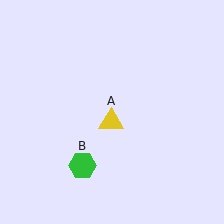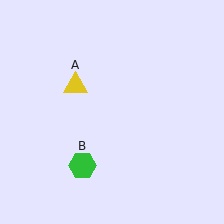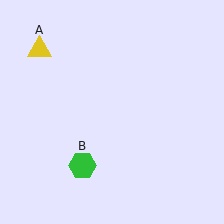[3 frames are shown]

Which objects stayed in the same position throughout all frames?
Green hexagon (object B) remained stationary.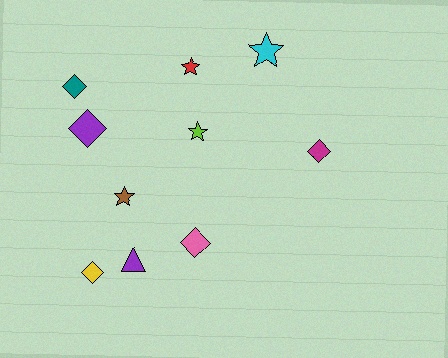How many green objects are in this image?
There are no green objects.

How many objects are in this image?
There are 10 objects.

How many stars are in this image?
There are 4 stars.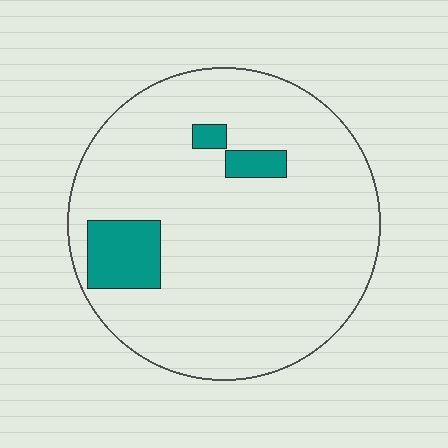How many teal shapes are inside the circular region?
3.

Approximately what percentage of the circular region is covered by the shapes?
Approximately 10%.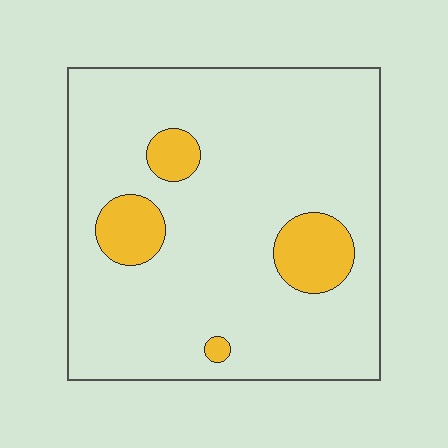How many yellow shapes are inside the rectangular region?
4.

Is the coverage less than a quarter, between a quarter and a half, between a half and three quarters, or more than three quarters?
Less than a quarter.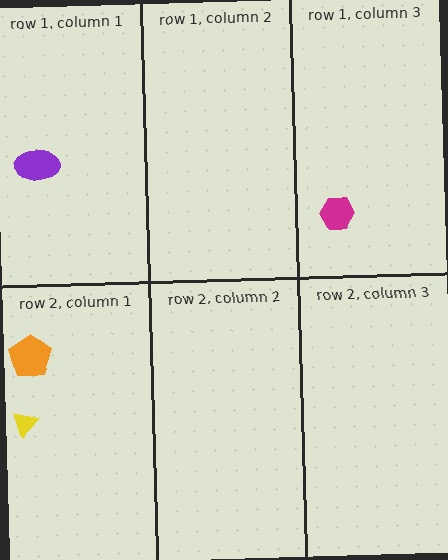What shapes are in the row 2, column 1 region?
The yellow triangle, the orange pentagon.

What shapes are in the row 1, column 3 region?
The magenta hexagon.